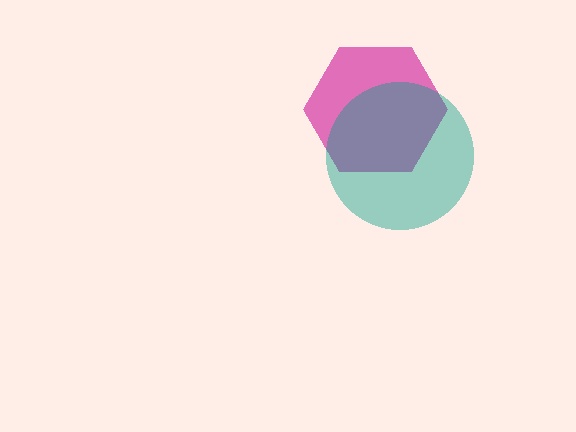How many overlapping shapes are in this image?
There are 2 overlapping shapes in the image.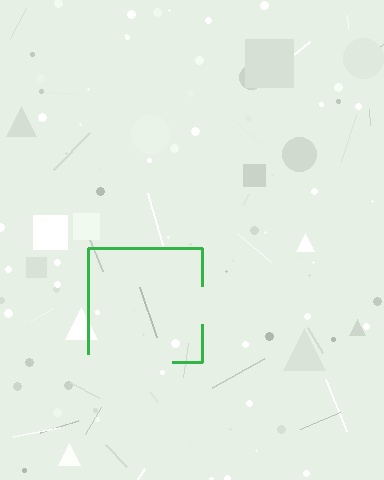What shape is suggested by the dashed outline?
The dashed outline suggests a square.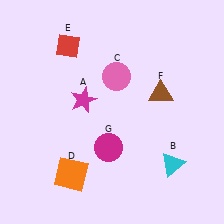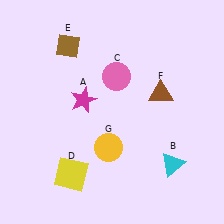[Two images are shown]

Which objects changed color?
D changed from orange to yellow. E changed from red to brown. G changed from magenta to yellow.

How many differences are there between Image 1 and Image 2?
There are 3 differences between the two images.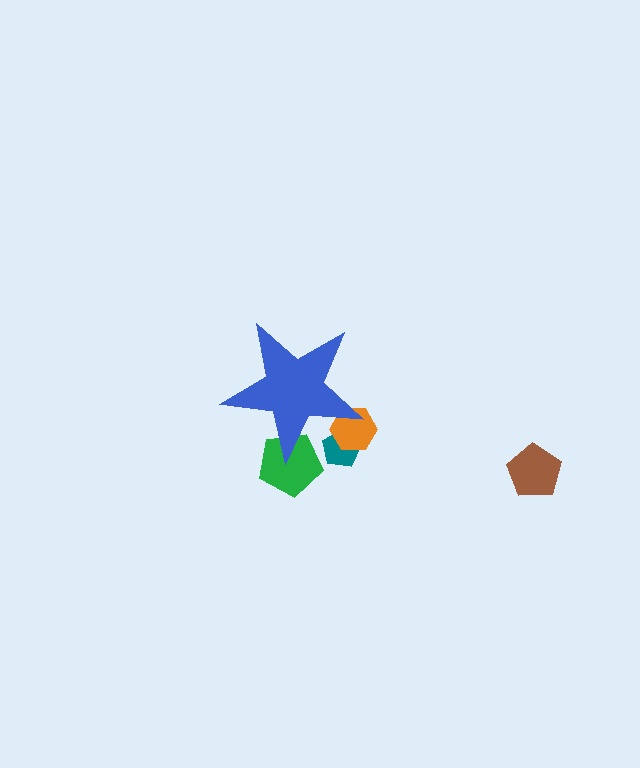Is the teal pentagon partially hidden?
Yes, the teal pentagon is partially hidden behind the blue star.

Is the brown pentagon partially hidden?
No, the brown pentagon is fully visible.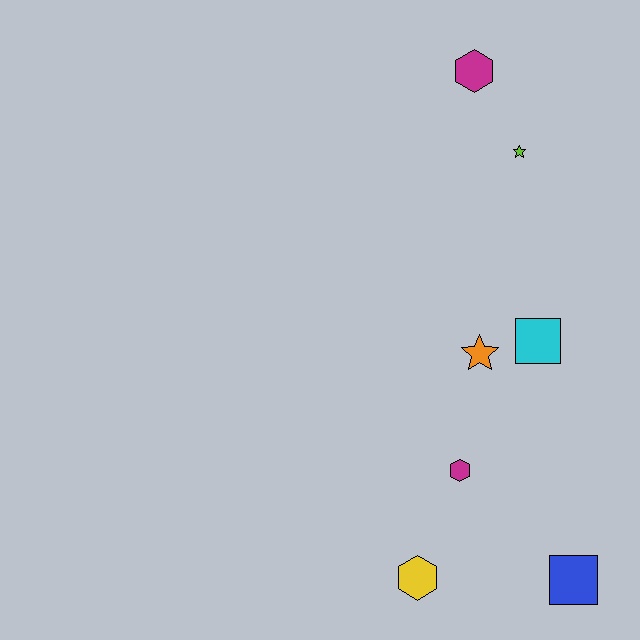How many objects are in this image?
There are 7 objects.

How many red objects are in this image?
There are no red objects.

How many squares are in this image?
There are 2 squares.